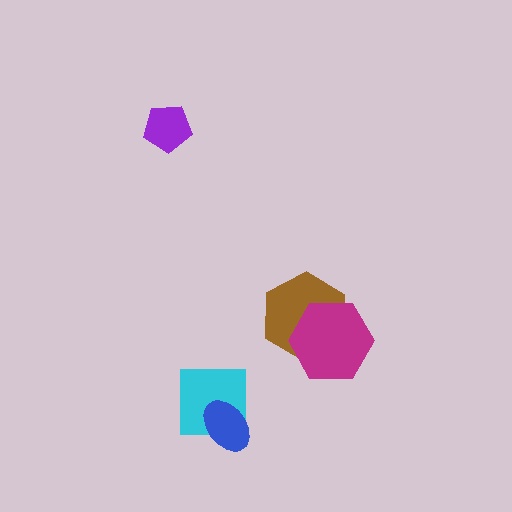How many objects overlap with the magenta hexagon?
1 object overlaps with the magenta hexagon.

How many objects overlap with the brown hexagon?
1 object overlaps with the brown hexagon.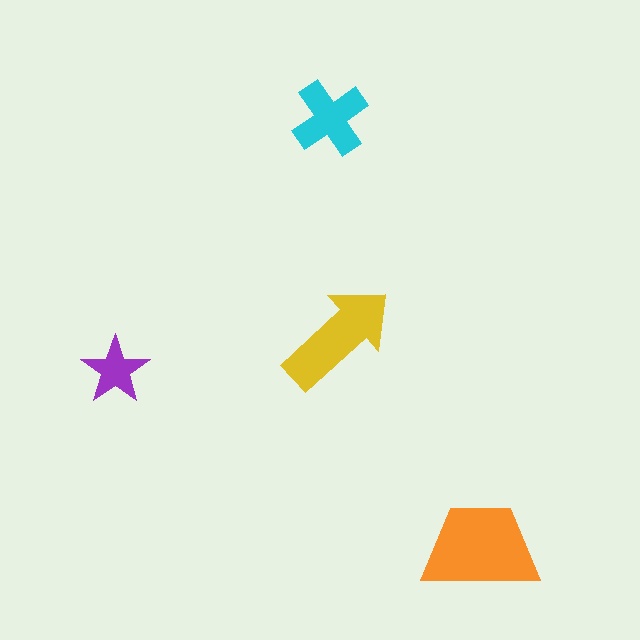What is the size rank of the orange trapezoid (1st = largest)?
1st.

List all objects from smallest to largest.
The purple star, the cyan cross, the yellow arrow, the orange trapezoid.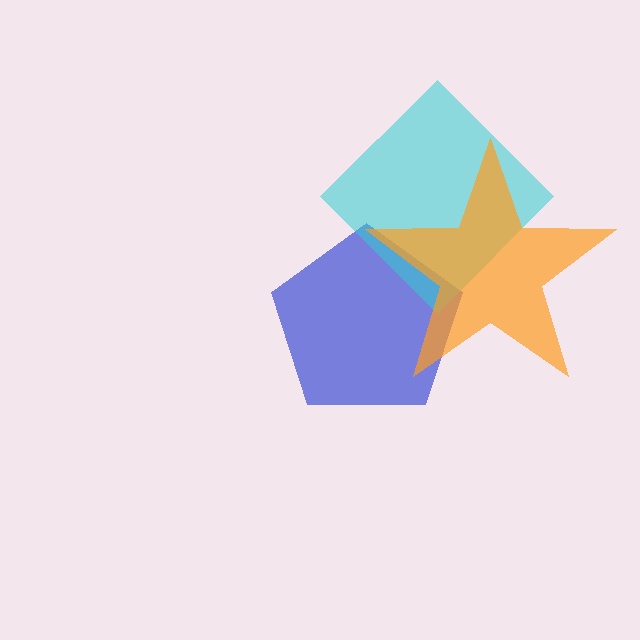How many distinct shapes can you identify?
There are 3 distinct shapes: a blue pentagon, a cyan diamond, an orange star.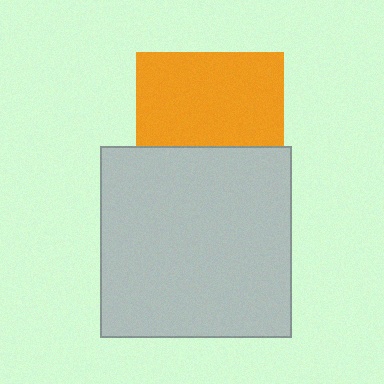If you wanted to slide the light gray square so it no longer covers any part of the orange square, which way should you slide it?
Slide it down — that is the most direct way to separate the two shapes.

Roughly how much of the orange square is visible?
About half of it is visible (roughly 64%).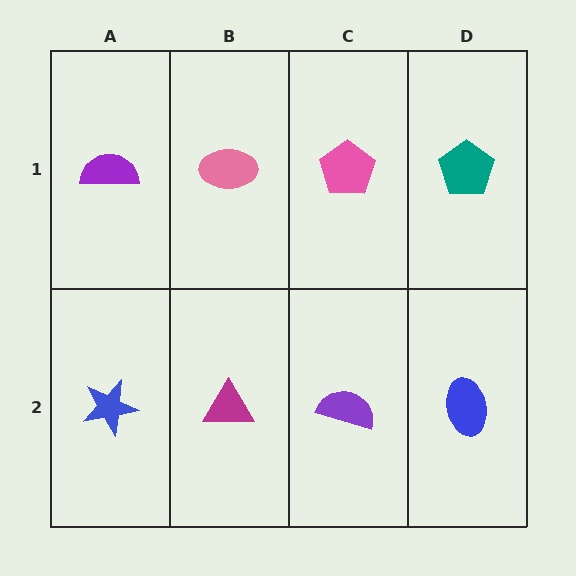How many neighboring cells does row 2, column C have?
3.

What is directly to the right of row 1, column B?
A pink pentagon.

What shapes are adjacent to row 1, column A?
A blue star (row 2, column A), a pink ellipse (row 1, column B).